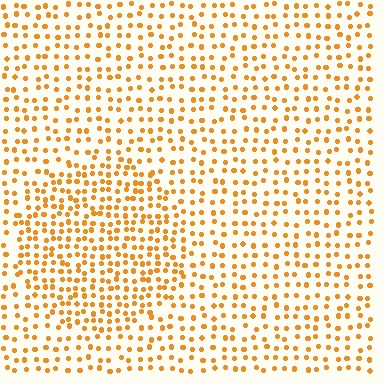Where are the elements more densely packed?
The elements are more densely packed inside the circle boundary.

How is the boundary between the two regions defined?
The boundary is defined by a change in element density (approximately 1.6x ratio). All elements are the same color, size, and shape.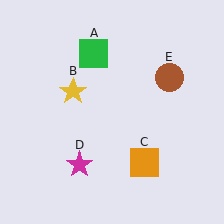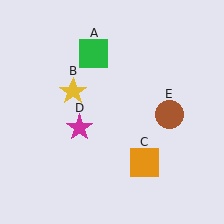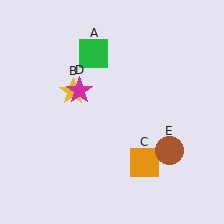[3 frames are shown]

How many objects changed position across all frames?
2 objects changed position: magenta star (object D), brown circle (object E).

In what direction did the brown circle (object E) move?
The brown circle (object E) moved down.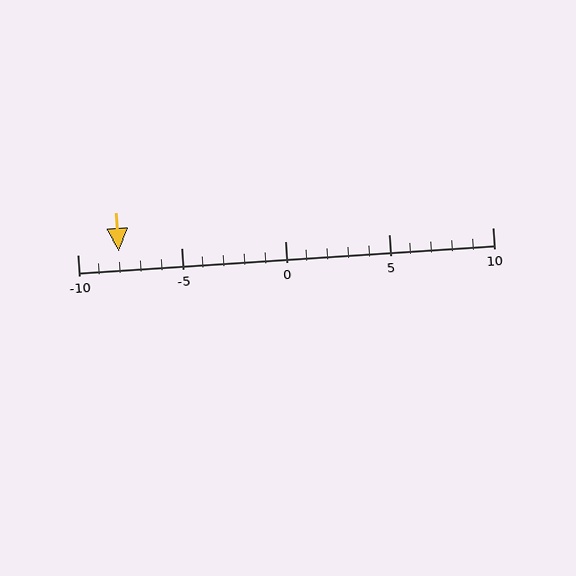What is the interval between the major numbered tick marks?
The major tick marks are spaced 5 units apart.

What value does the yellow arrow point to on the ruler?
The yellow arrow points to approximately -8.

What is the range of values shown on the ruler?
The ruler shows values from -10 to 10.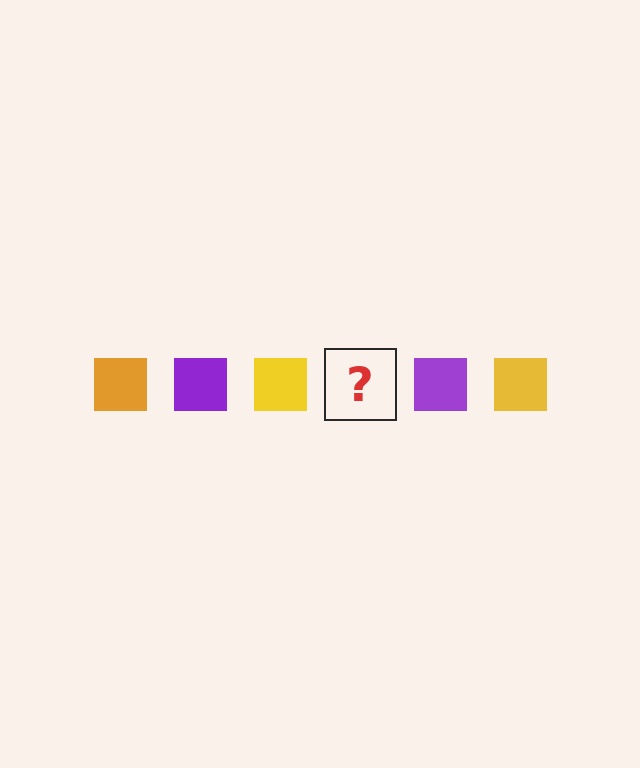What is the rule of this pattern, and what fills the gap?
The rule is that the pattern cycles through orange, purple, yellow squares. The gap should be filled with an orange square.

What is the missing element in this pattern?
The missing element is an orange square.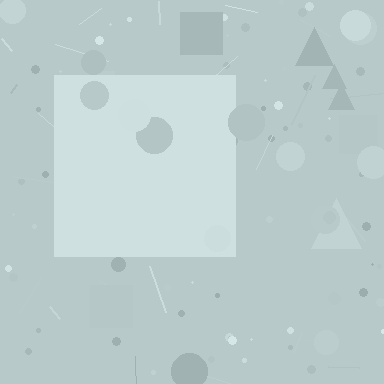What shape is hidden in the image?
A square is hidden in the image.